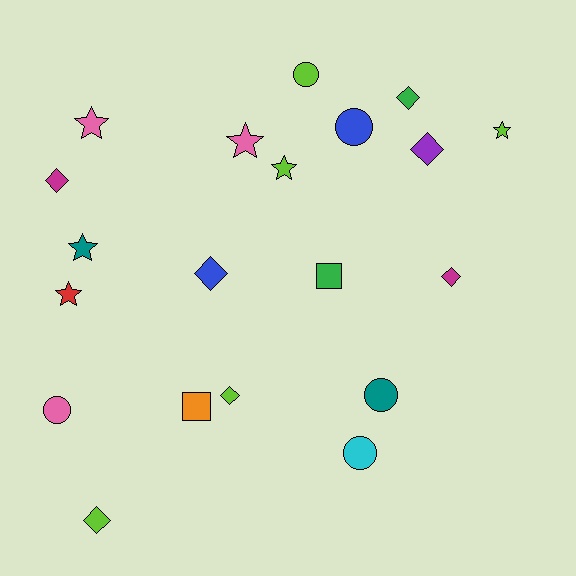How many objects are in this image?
There are 20 objects.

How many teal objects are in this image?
There are 2 teal objects.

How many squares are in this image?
There are 2 squares.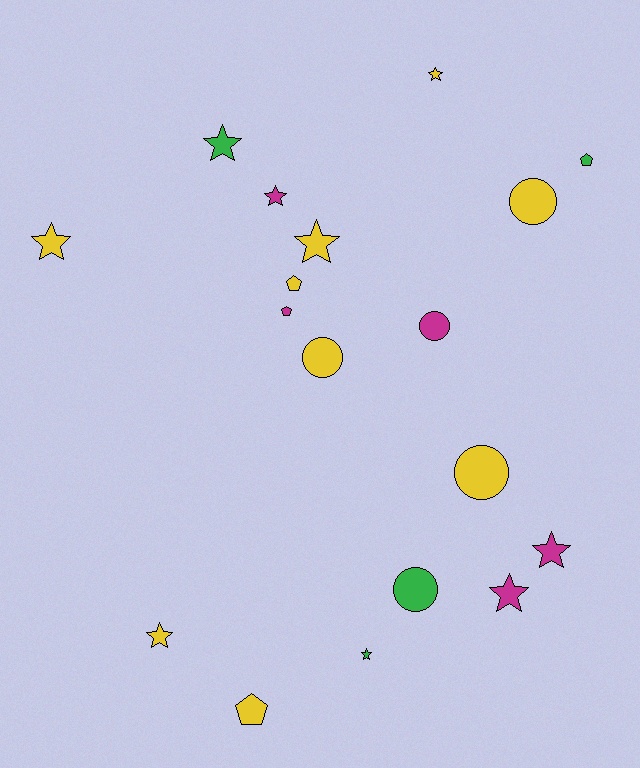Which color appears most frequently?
Yellow, with 9 objects.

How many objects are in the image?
There are 18 objects.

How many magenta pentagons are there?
There is 1 magenta pentagon.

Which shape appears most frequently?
Star, with 9 objects.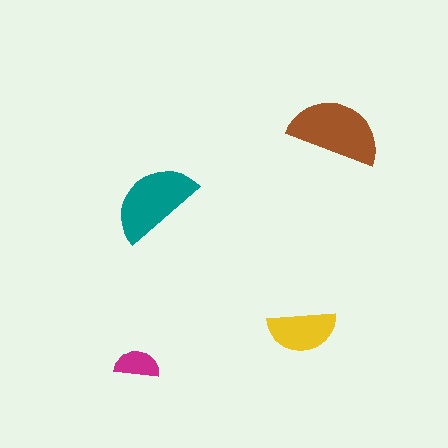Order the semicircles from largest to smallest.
the brown one, the teal one, the yellow one, the magenta one.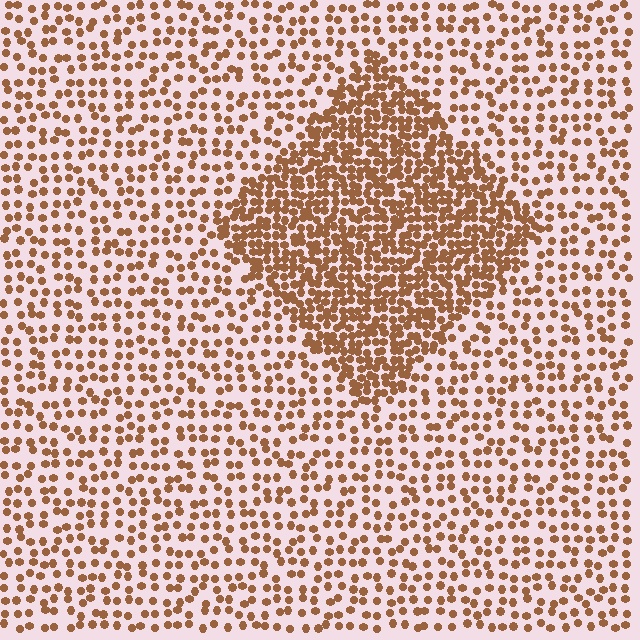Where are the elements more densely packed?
The elements are more densely packed inside the diamond boundary.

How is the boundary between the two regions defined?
The boundary is defined by a change in element density (approximately 2.2x ratio). All elements are the same color, size, and shape.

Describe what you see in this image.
The image contains small brown elements arranged at two different densities. A diamond-shaped region is visible where the elements are more densely packed than the surrounding area.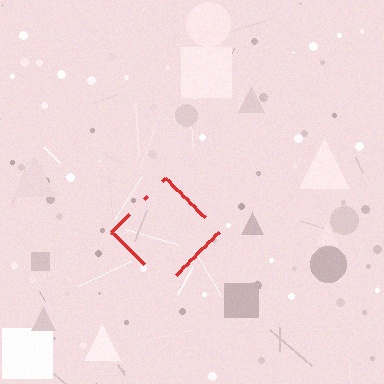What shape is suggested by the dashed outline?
The dashed outline suggests a diamond.